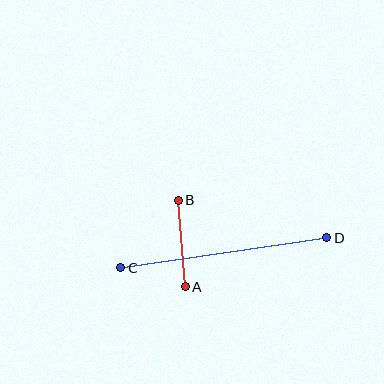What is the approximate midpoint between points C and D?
The midpoint is at approximately (224, 253) pixels.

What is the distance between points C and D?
The distance is approximately 208 pixels.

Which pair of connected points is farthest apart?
Points C and D are farthest apart.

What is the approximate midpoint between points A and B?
The midpoint is at approximately (182, 243) pixels.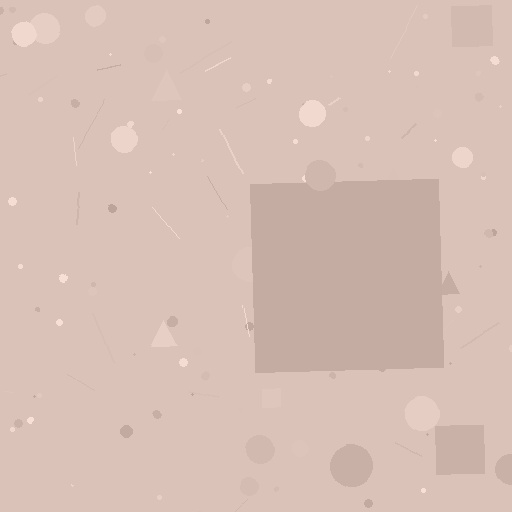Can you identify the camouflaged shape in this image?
The camouflaged shape is a square.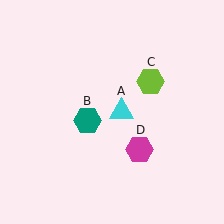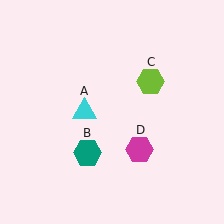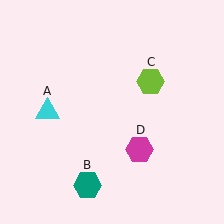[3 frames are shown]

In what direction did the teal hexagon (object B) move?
The teal hexagon (object B) moved down.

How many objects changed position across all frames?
2 objects changed position: cyan triangle (object A), teal hexagon (object B).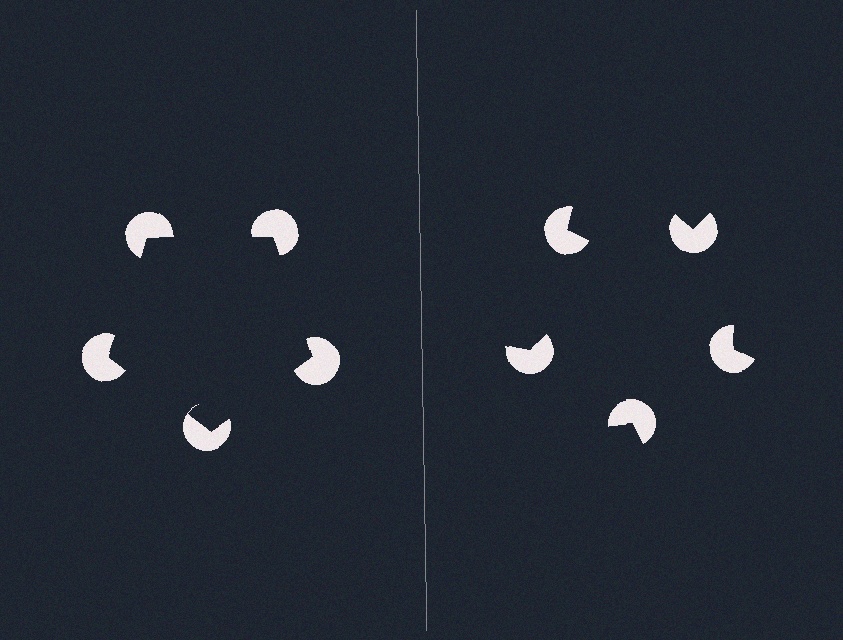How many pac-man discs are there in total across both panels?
10 — 5 on each side.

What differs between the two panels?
The pac-man discs are positioned identically on both sides; only the wedge orientations differ. On the left they align to a pentagon; on the right they are misaligned.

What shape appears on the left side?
An illusory pentagon.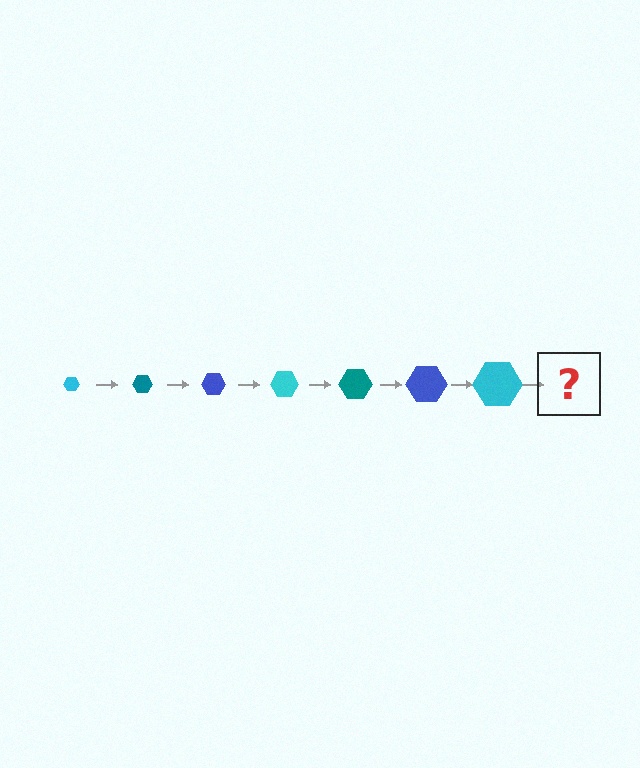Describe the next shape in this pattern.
It should be a teal hexagon, larger than the previous one.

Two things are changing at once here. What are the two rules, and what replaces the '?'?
The two rules are that the hexagon grows larger each step and the color cycles through cyan, teal, and blue. The '?' should be a teal hexagon, larger than the previous one.